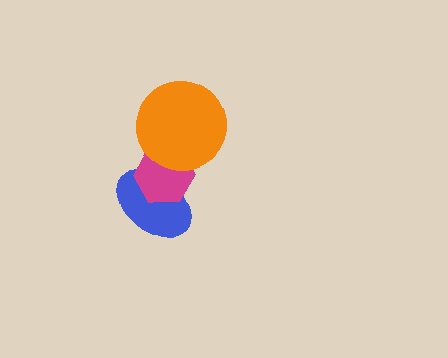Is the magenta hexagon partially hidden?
Yes, it is partially covered by another shape.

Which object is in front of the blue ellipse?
The magenta hexagon is in front of the blue ellipse.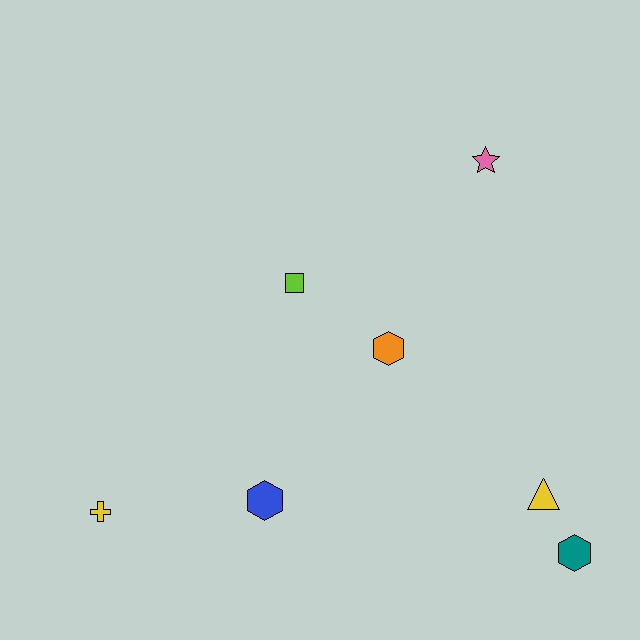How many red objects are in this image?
There are no red objects.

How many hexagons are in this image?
There are 3 hexagons.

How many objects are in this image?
There are 7 objects.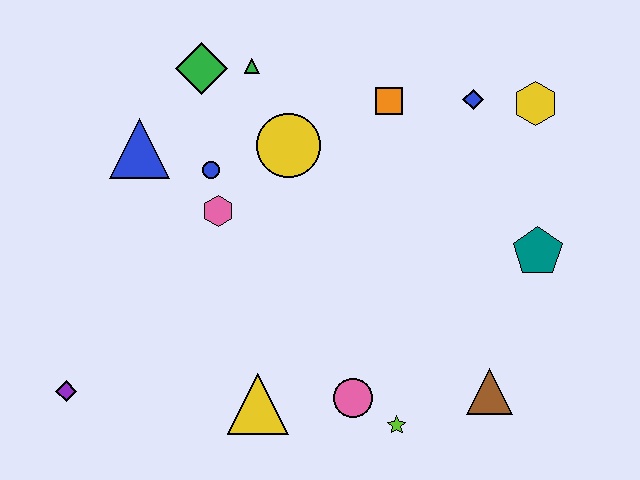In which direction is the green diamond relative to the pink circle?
The green diamond is above the pink circle.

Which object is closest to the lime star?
The pink circle is closest to the lime star.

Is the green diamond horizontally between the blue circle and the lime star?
No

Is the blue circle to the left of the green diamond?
No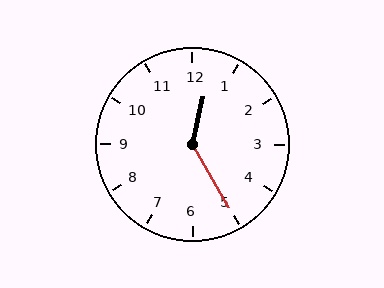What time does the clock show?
12:25.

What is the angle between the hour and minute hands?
Approximately 138 degrees.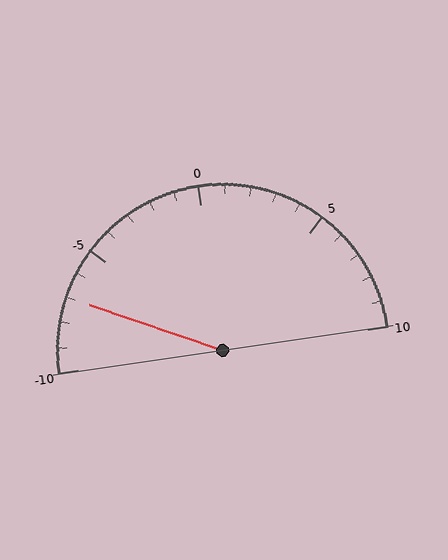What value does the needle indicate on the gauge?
The needle indicates approximately -7.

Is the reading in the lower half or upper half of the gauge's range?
The reading is in the lower half of the range (-10 to 10).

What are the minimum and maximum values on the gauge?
The gauge ranges from -10 to 10.